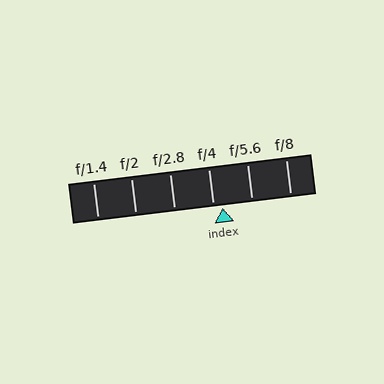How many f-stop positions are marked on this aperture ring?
There are 6 f-stop positions marked.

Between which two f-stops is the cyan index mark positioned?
The index mark is between f/4 and f/5.6.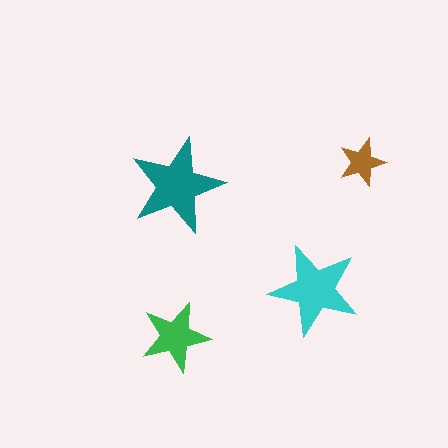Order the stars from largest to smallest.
the teal one, the cyan one, the green one, the brown one.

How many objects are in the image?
There are 4 objects in the image.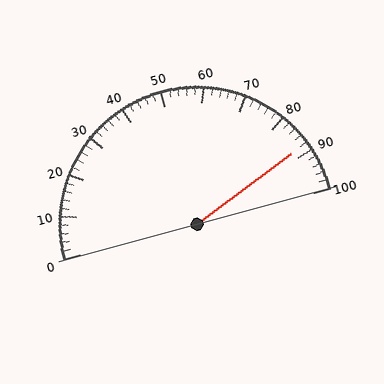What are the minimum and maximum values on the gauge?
The gauge ranges from 0 to 100.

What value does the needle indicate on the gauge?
The needle indicates approximately 88.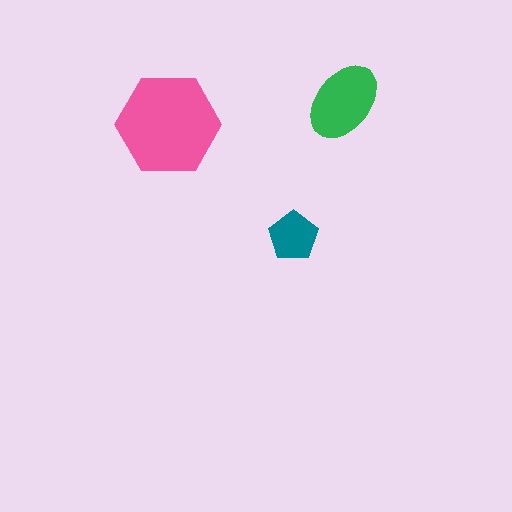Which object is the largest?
The pink hexagon.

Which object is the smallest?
The teal pentagon.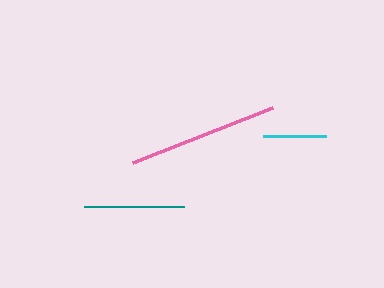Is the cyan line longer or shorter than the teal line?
The teal line is longer than the cyan line.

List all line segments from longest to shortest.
From longest to shortest: pink, teal, cyan.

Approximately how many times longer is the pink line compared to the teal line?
The pink line is approximately 1.5 times the length of the teal line.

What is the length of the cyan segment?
The cyan segment is approximately 63 pixels long.